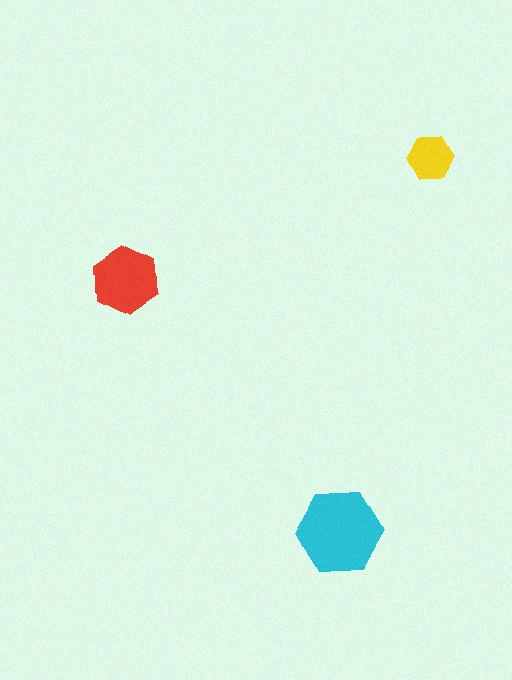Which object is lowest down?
The cyan hexagon is bottommost.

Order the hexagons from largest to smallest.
the cyan one, the red one, the yellow one.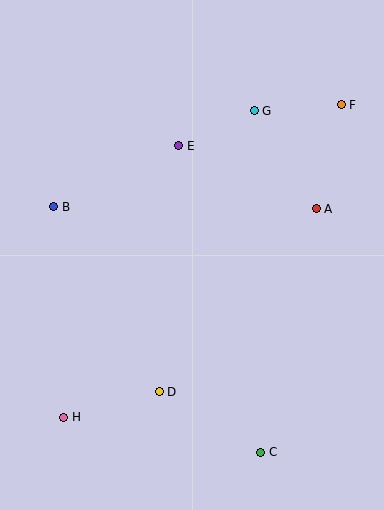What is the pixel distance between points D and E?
The distance between D and E is 247 pixels.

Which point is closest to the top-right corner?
Point F is closest to the top-right corner.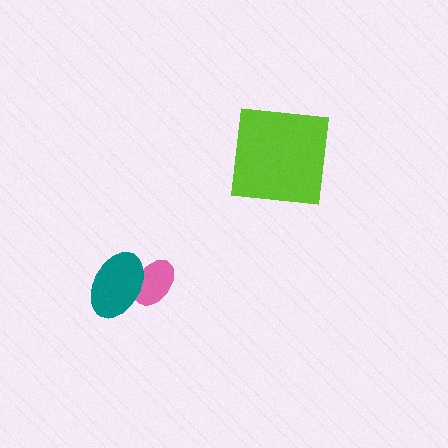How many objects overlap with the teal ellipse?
1 object overlaps with the teal ellipse.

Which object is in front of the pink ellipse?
The teal ellipse is in front of the pink ellipse.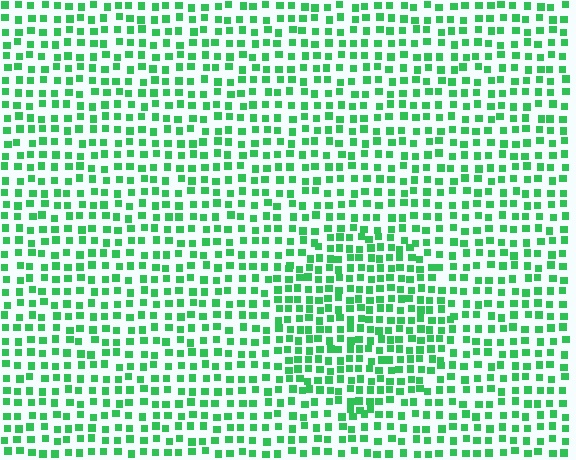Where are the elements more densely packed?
The elements are more densely packed inside the circle boundary.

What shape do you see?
I see a circle.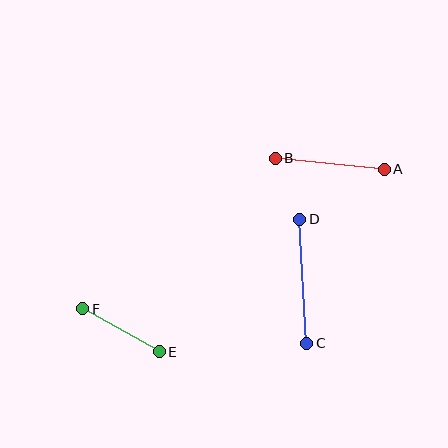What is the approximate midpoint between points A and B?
The midpoint is at approximately (330, 164) pixels.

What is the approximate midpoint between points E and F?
The midpoint is at approximately (121, 330) pixels.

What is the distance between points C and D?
The distance is approximately 124 pixels.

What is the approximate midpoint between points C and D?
The midpoint is at approximately (303, 281) pixels.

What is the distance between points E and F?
The distance is approximately 88 pixels.